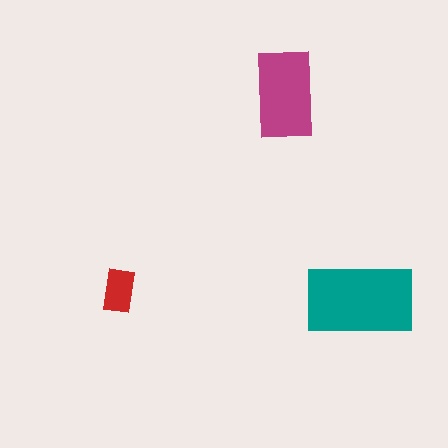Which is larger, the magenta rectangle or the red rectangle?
The magenta one.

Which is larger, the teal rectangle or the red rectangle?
The teal one.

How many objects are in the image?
There are 3 objects in the image.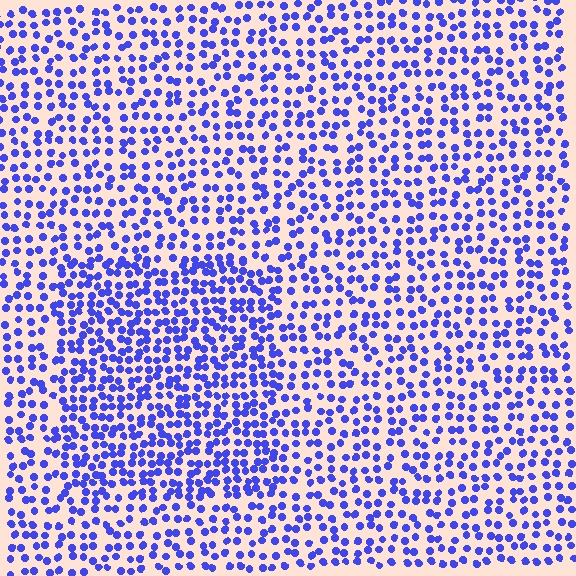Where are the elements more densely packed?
The elements are more densely packed inside the rectangle boundary.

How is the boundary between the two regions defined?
The boundary is defined by a change in element density (approximately 1.6x ratio). All elements are the same color, size, and shape.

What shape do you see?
I see a rectangle.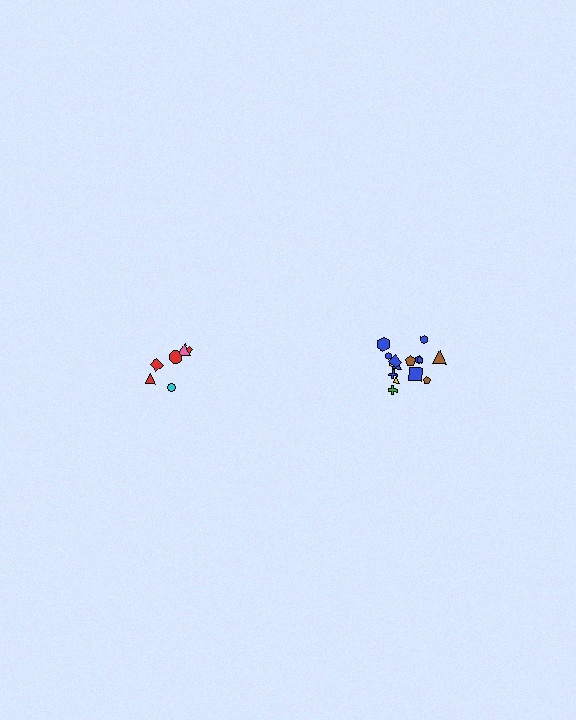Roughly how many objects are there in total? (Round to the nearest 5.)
Roughly 20 objects in total.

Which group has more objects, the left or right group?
The right group.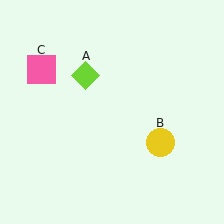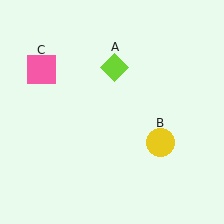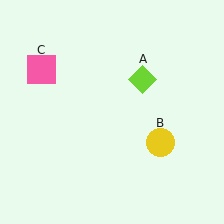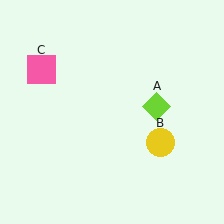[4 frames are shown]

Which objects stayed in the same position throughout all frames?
Yellow circle (object B) and pink square (object C) remained stationary.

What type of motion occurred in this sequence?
The lime diamond (object A) rotated clockwise around the center of the scene.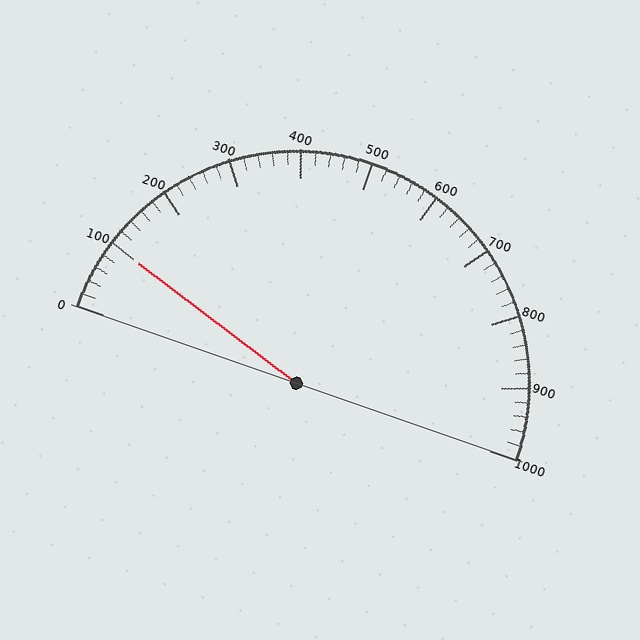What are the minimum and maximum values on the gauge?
The gauge ranges from 0 to 1000.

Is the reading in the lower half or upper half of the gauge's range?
The reading is in the lower half of the range (0 to 1000).